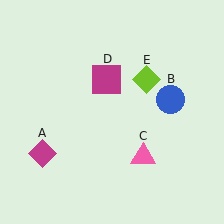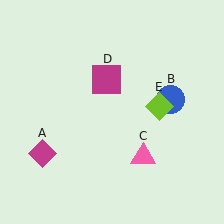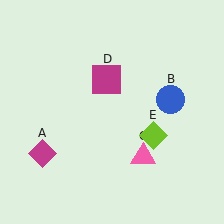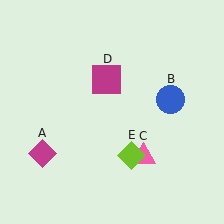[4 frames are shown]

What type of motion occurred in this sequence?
The lime diamond (object E) rotated clockwise around the center of the scene.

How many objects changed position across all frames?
1 object changed position: lime diamond (object E).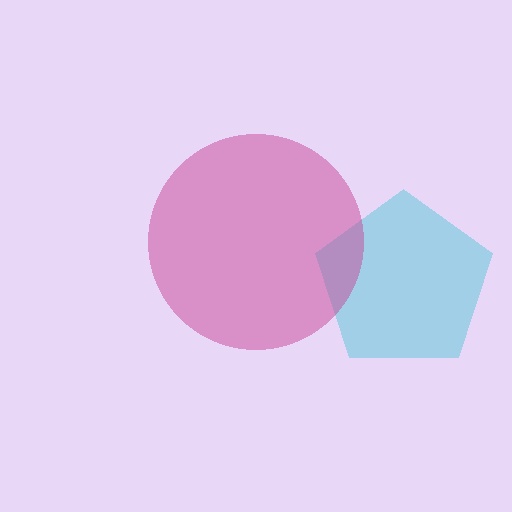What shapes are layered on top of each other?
The layered shapes are: a cyan pentagon, a magenta circle.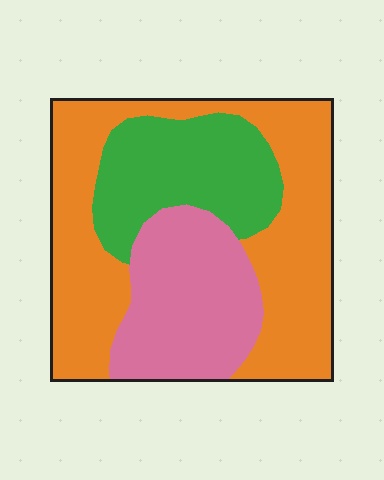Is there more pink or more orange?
Orange.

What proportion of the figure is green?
Green takes up about one quarter (1/4) of the figure.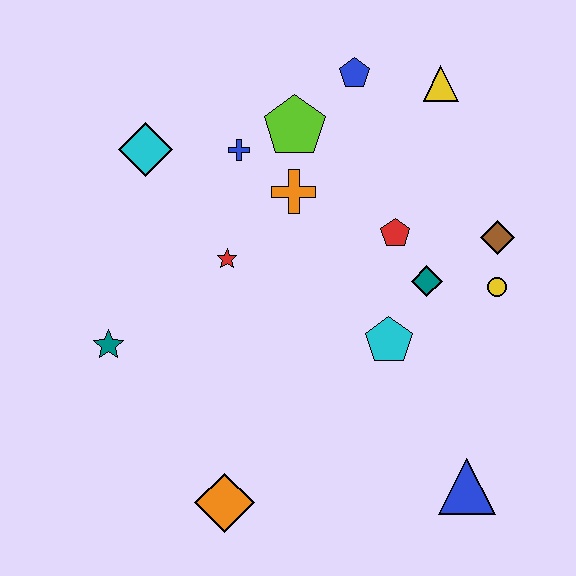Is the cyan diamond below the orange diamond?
No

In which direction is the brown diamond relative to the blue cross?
The brown diamond is to the right of the blue cross.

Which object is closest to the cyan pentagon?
The teal diamond is closest to the cyan pentagon.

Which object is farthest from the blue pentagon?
The orange diamond is farthest from the blue pentagon.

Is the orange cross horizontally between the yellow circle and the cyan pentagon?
No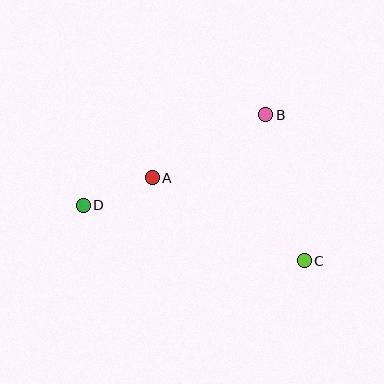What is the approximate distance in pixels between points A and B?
The distance between A and B is approximately 130 pixels.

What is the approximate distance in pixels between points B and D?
The distance between B and D is approximately 203 pixels.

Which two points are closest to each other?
Points A and D are closest to each other.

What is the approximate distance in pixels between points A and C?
The distance between A and C is approximately 174 pixels.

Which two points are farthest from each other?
Points C and D are farthest from each other.